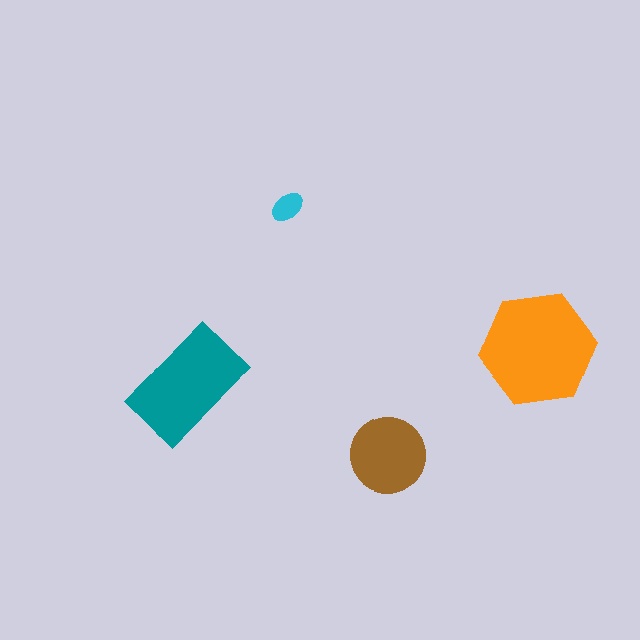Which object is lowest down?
The brown circle is bottommost.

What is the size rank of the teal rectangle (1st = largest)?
2nd.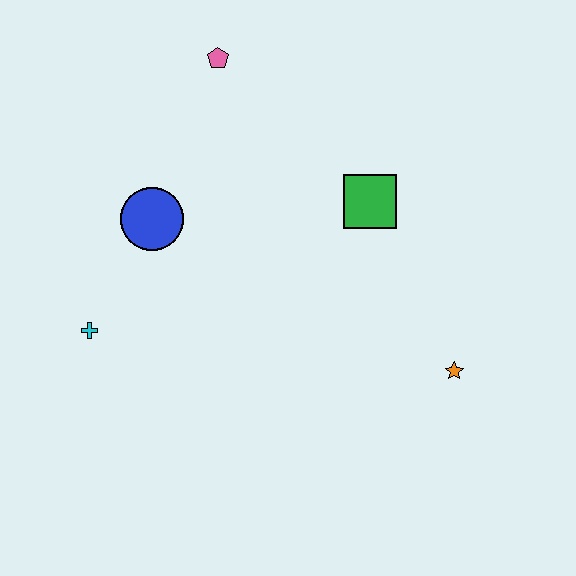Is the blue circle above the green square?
No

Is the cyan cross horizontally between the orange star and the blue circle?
No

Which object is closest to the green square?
The orange star is closest to the green square.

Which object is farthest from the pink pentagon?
The orange star is farthest from the pink pentagon.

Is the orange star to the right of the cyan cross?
Yes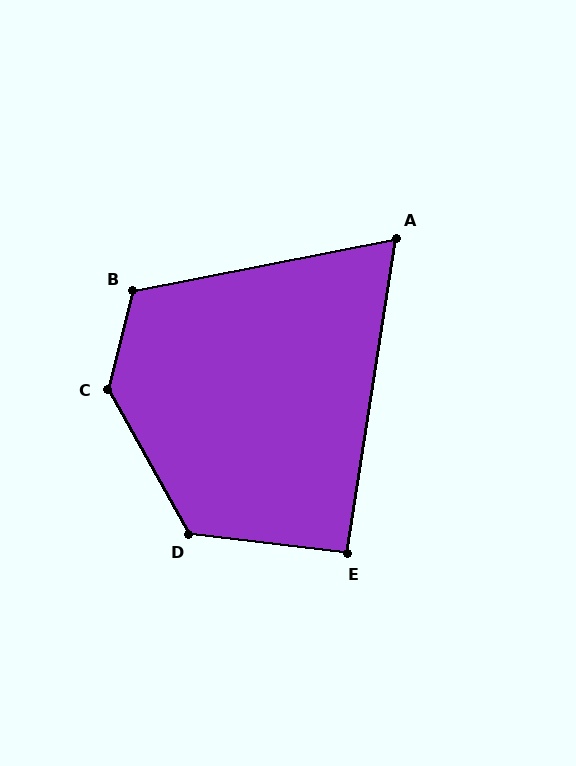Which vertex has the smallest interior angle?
A, at approximately 70 degrees.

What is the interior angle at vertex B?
Approximately 116 degrees (obtuse).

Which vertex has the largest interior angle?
C, at approximately 136 degrees.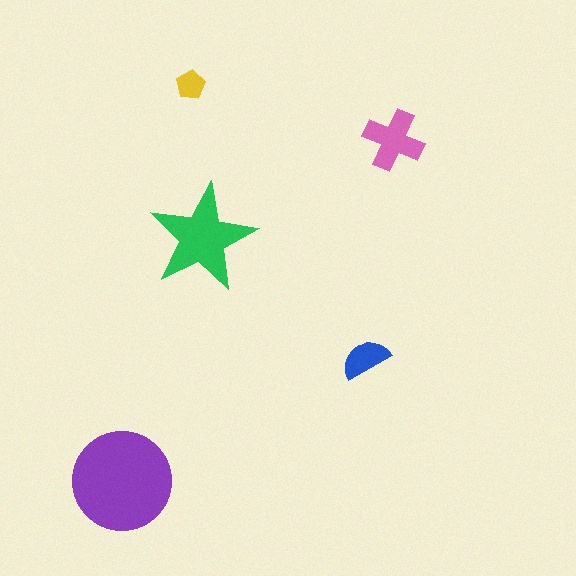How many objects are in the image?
There are 5 objects in the image.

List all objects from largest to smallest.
The purple circle, the green star, the pink cross, the blue semicircle, the yellow pentagon.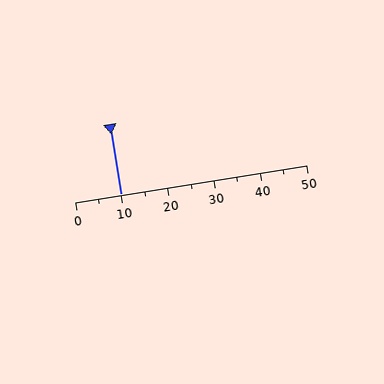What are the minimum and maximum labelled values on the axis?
The axis runs from 0 to 50.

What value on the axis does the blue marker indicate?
The marker indicates approximately 10.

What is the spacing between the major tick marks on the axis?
The major ticks are spaced 10 apart.